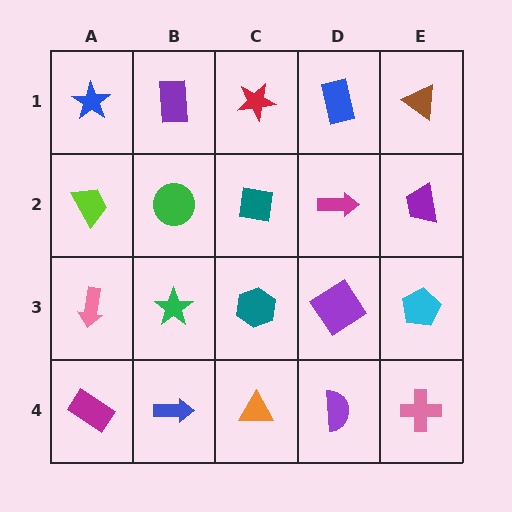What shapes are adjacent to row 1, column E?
A purple trapezoid (row 2, column E), a blue rectangle (row 1, column D).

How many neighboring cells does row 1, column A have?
2.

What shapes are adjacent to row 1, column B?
A green circle (row 2, column B), a blue star (row 1, column A), a red star (row 1, column C).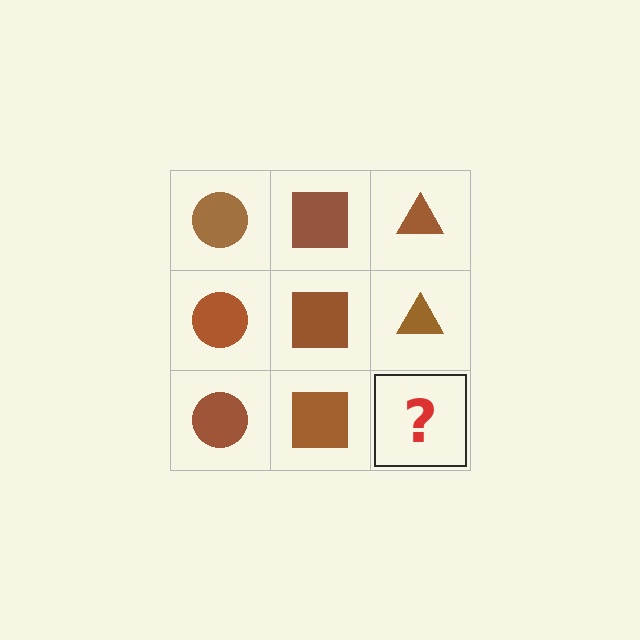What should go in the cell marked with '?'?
The missing cell should contain a brown triangle.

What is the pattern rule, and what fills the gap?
The rule is that each column has a consistent shape. The gap should be filled with a brown triangle.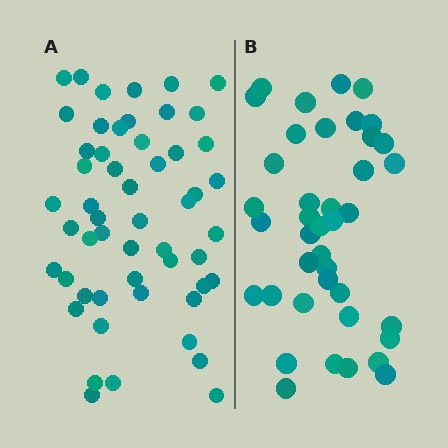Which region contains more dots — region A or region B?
Region A (the left region) has more dots.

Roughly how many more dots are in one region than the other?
Region A has approximately 15 more dots than region B.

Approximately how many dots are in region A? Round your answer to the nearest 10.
About 50 dots. (The exact count is 53, which rounds to 50.)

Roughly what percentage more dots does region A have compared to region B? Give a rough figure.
About 30% more.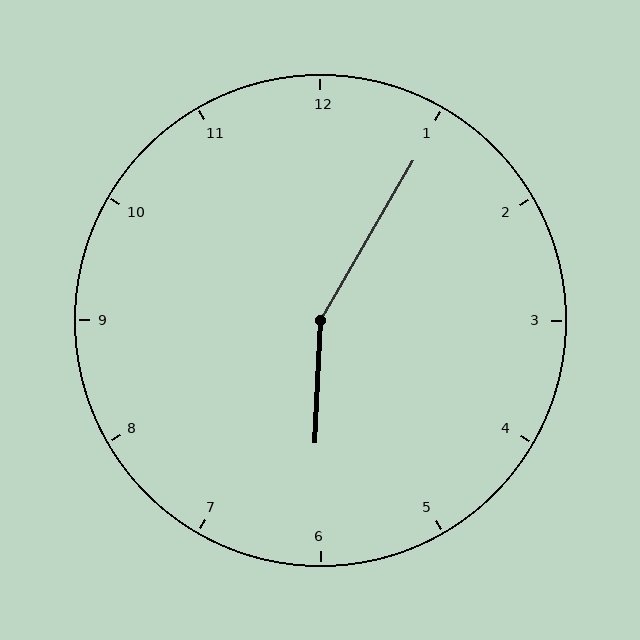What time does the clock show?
6:05.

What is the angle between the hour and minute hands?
Approximately 152 degrees.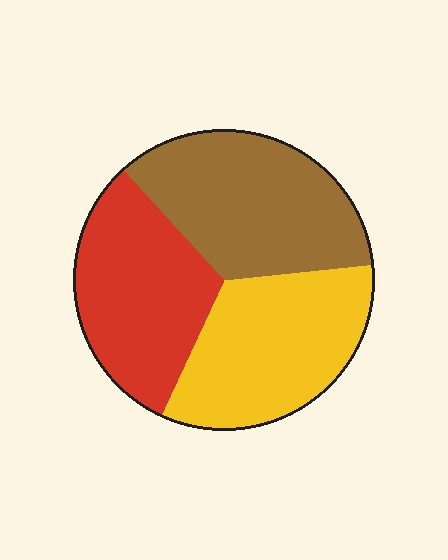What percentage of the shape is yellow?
Yellow covers about 35% of the shape.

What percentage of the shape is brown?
Brown takes up about one third (1/3) of the shape.